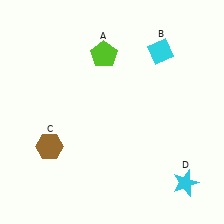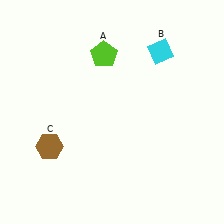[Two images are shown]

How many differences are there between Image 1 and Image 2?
There is 1 difference between the two images.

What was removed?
The cyan star (D) was removed in Image 2.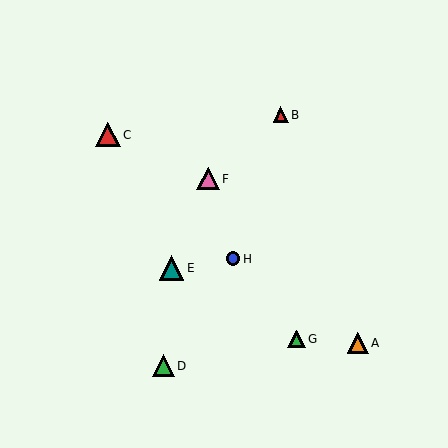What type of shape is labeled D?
Shape D is a green triangle.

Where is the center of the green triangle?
The center of the green triangle is at (163, 366).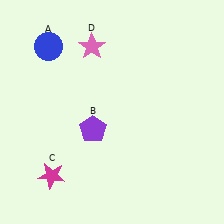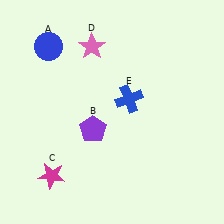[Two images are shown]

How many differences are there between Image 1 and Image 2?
There is 1 difference between the two images.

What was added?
A blue cross (E) was added in Image 2.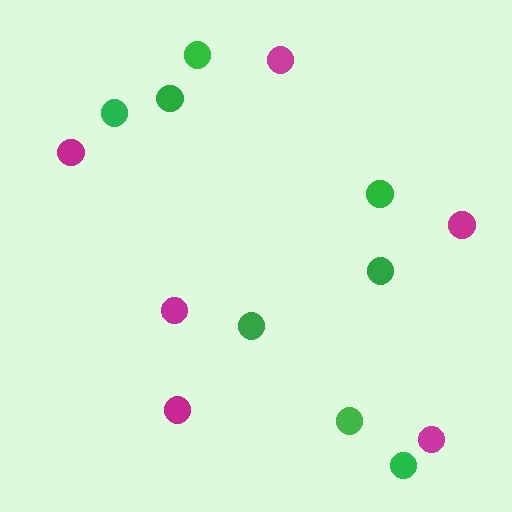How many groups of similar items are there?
There are 2 groups: one group of green circles (8) and one group of magenta circles (6).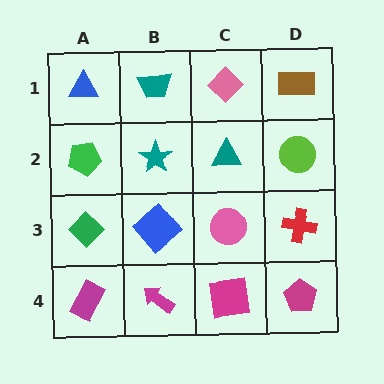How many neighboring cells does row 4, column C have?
3.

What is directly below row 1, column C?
A teal triangle.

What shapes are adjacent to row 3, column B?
A teal star (row 2, column B), a magenta arrow (row 4, column B), a green diamond (row 3, column A), a pink circle (row 3, column C).